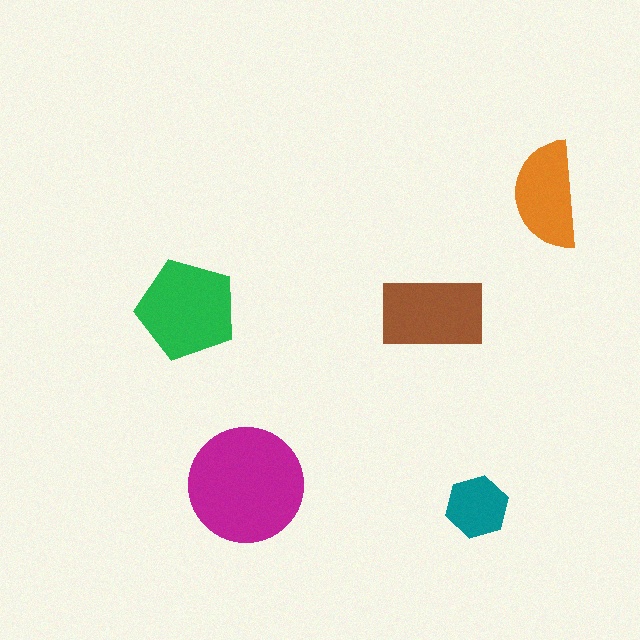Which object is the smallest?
The teal hexagon.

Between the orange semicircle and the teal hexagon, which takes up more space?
The orange semicircle.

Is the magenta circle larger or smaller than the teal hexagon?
Larger.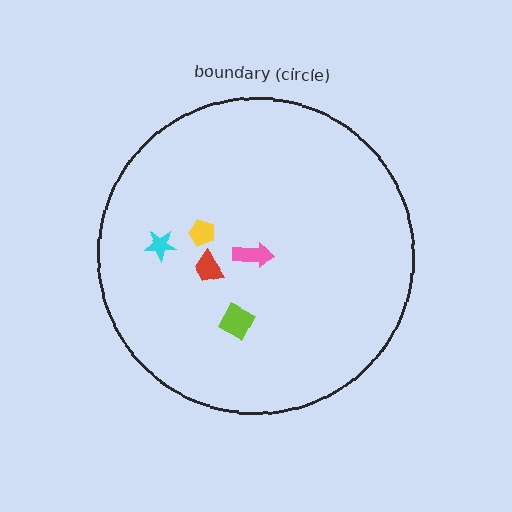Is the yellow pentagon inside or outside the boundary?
Inside.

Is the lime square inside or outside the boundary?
Inside.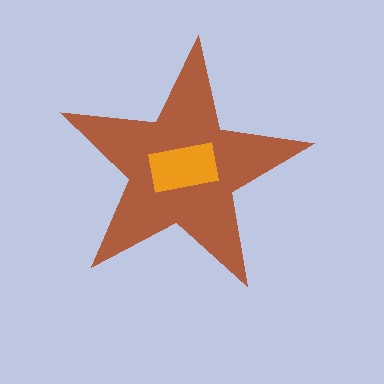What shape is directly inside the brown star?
The orange rectangle.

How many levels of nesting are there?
2.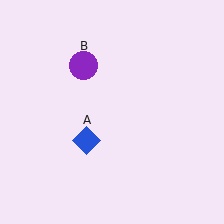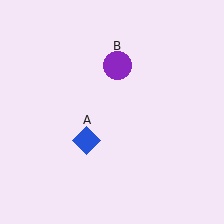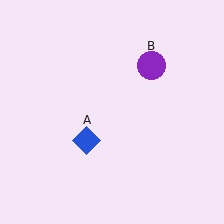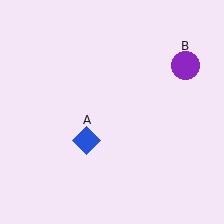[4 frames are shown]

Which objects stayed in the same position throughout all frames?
Blue diamond (object A) remained stationary.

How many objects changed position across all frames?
1 object changed position: purple circle (object B).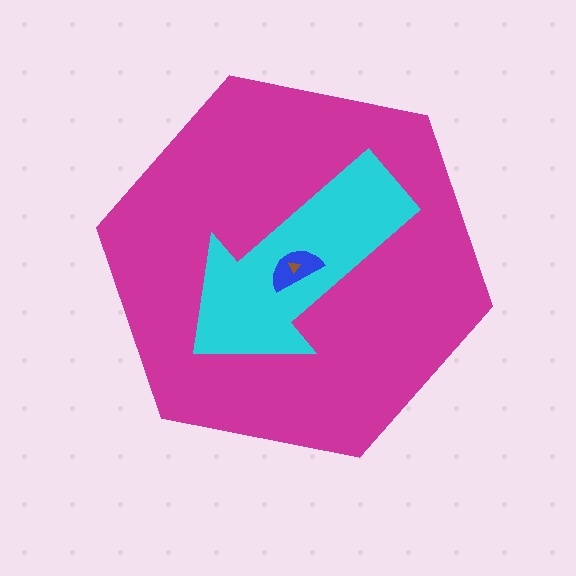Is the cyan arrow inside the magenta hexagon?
Yes.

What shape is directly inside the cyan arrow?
The blue semicircle.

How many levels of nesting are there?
4.